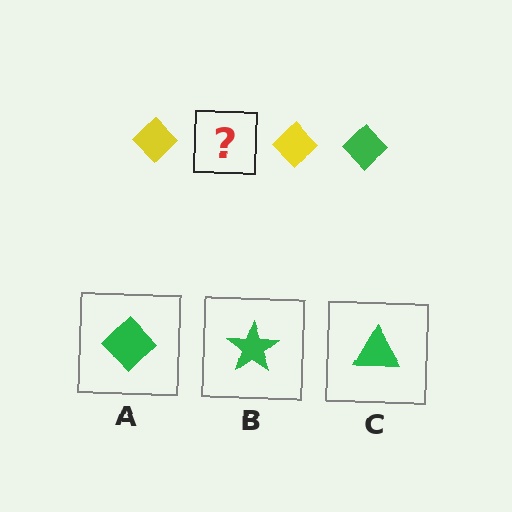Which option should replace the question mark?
Option A.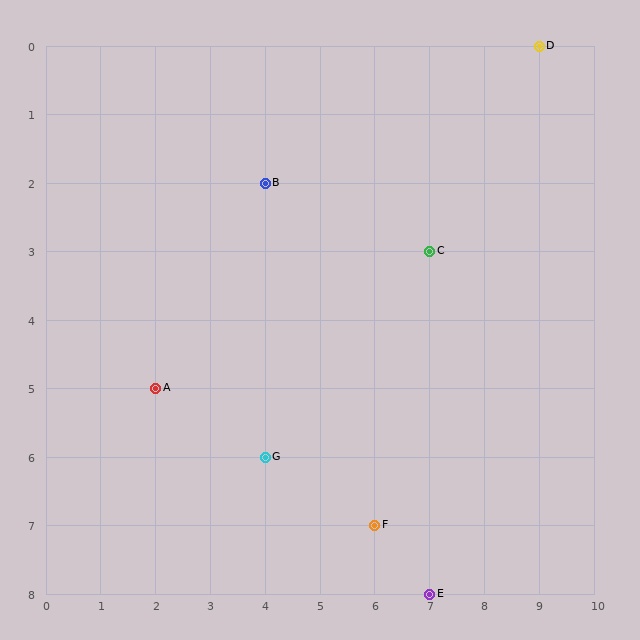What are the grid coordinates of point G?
Point G is at grid coordinates (4, 6).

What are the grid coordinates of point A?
Point A is at grid coordinates (2, 5).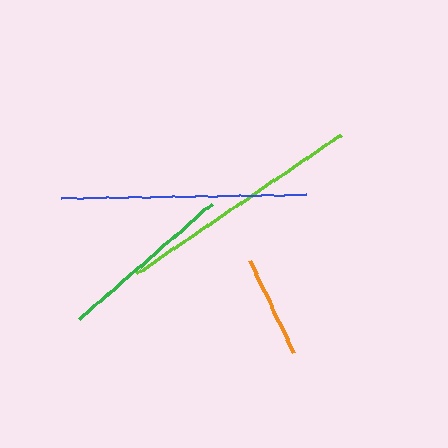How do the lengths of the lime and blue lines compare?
The lime and blue lines are approximately the same length.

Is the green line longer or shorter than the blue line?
The blue line is longer than the green line.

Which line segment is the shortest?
The orange line is the shortest at approximately 103 pixels.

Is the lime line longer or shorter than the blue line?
The lime line is longer than the blue line.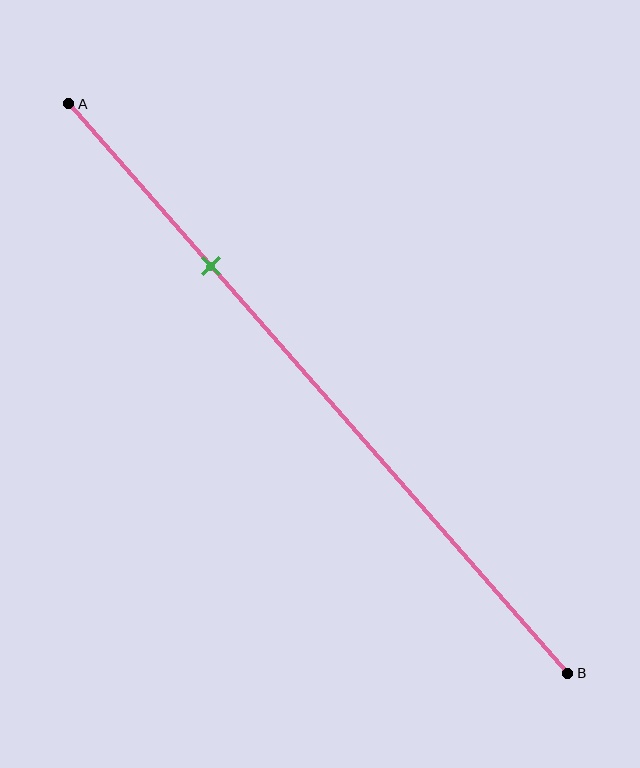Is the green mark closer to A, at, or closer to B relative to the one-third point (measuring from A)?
The green mark is closer to point A than the one-third point of segment AB.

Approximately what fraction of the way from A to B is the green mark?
The green mark is approximately 30% of the way from A to B.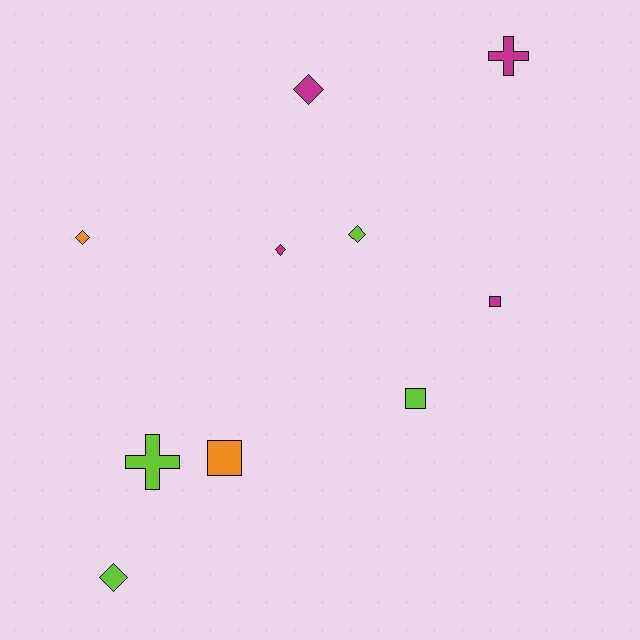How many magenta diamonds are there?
There are 2 magenta diamonds.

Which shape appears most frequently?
Diamond, with 5 objects.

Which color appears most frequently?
Lime, with 4 objects.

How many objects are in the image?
There are 10 objects.